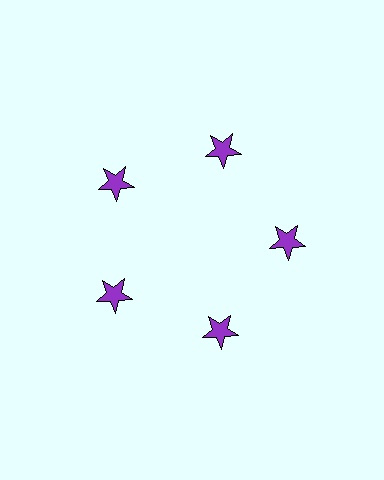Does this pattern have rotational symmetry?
Yes, this pattern has 5-fold rotational symmetry. It looks the same after rotating 72 degrees around the center.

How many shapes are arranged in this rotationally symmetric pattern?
There are 5 shapes, arranged in 5 groups of 1.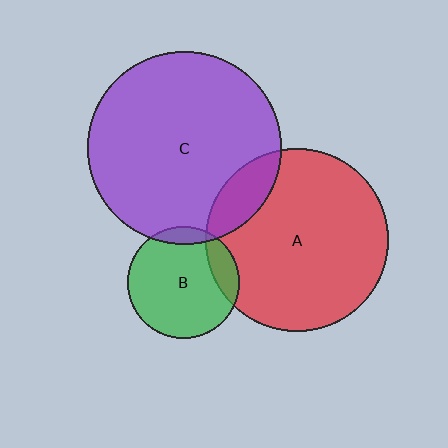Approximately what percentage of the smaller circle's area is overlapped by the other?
Approximately 10%.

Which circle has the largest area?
Circle C (purple).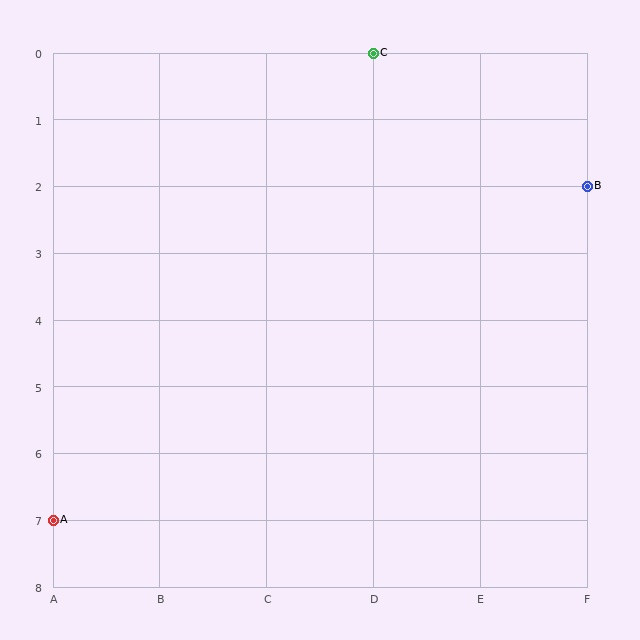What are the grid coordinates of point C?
Point C is at grid coordinates (D, 0).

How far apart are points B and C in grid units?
Points B and C are 2 columns and 2 rows apart (about 2.8 grid units diagonally).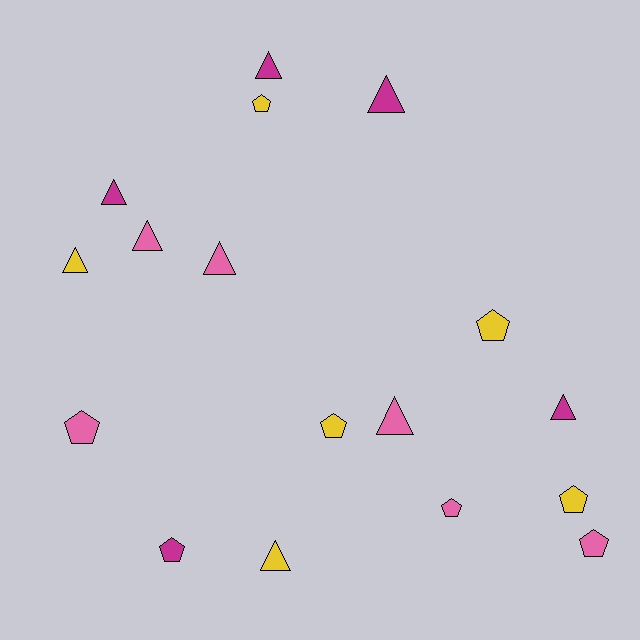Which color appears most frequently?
Pink, with 6 objects.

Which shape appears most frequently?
Triangle, with 9 objects.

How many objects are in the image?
There are 17 objects.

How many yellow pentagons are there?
There are 4 yellow pentagons.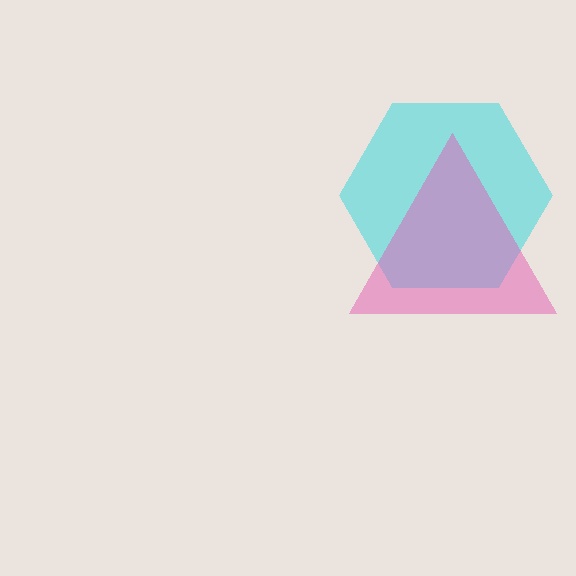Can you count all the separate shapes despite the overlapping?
Yes, there are 2 separate shapes.